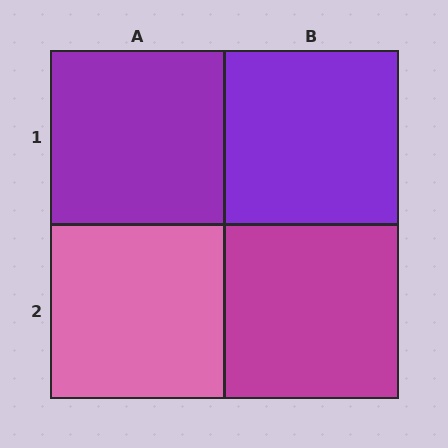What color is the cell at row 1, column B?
Purple.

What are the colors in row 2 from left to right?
Pink, magenta.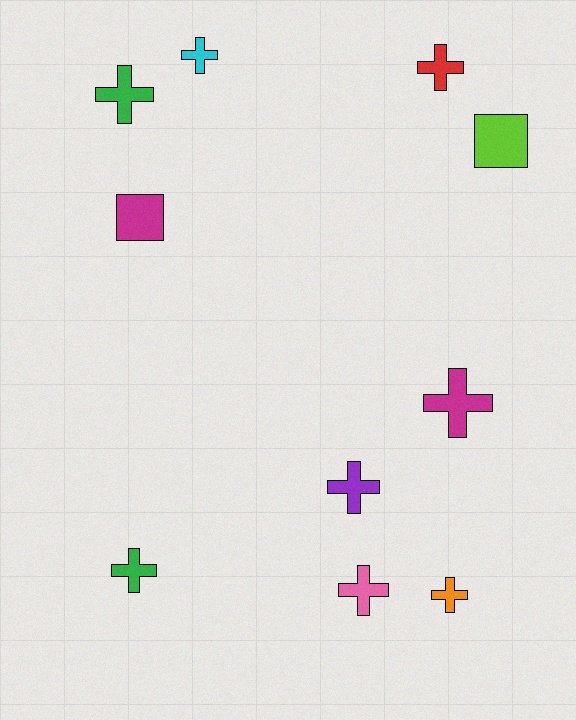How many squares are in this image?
There are 2 squares.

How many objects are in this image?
There are 10 objects.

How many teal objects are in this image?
There are no teal objects.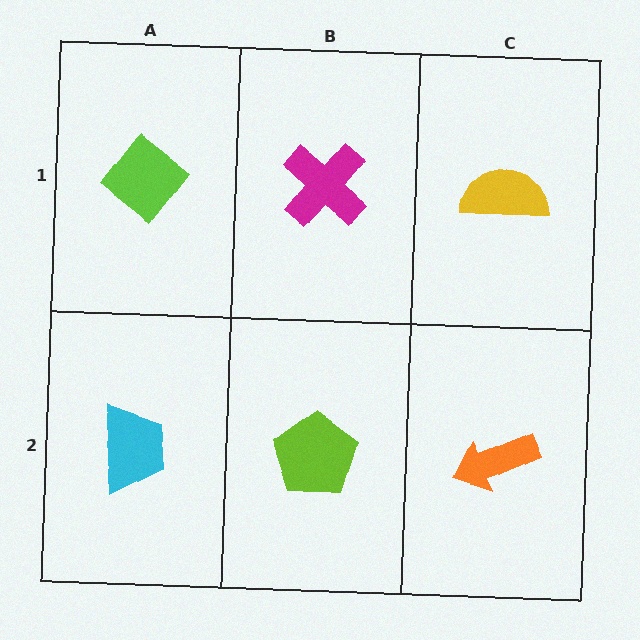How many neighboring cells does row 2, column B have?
3.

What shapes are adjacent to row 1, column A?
A cyan trapezoid (row 2, column A), a magenta cross (row 1, column B).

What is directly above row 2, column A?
A lime diamond.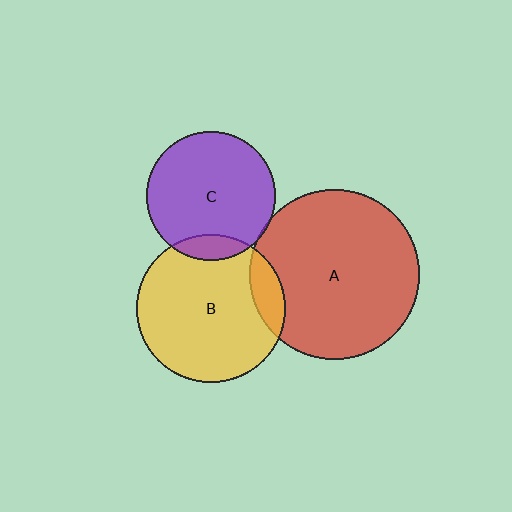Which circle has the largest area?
Circle A (red).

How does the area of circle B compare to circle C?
Approximately 1.3 times.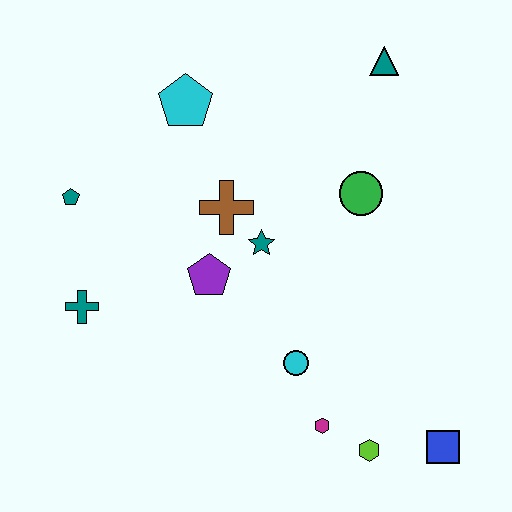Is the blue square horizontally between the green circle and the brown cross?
No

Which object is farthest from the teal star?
The blue square is farthest from the teal star.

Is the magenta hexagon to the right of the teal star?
Yes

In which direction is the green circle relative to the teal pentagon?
The green circle is to the right of the teal pentagon.